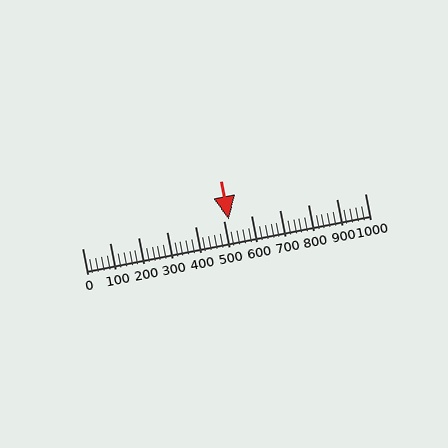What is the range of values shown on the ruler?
The ruler shows values from 0 to 1000.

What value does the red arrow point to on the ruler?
The red arrow points to approximately 519.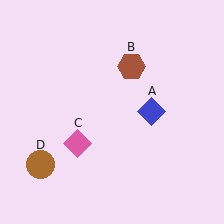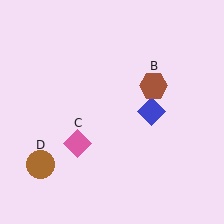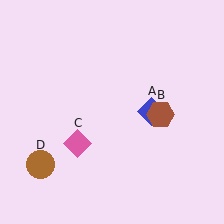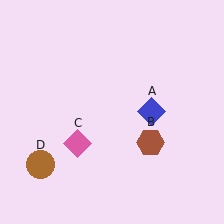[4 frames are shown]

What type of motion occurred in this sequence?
The brown hexagon (object B) rotated clockwise around the center of the scene.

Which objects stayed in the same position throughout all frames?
Blue diamond (object A) and pink diamond (object C) and brown circle (object D) remained stationary.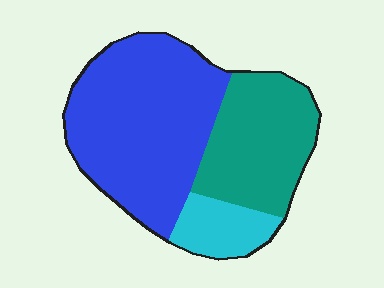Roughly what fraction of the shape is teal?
Teal covers about 30% of the shape.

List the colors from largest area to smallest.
From largest to smallest: blue, teal, cyan.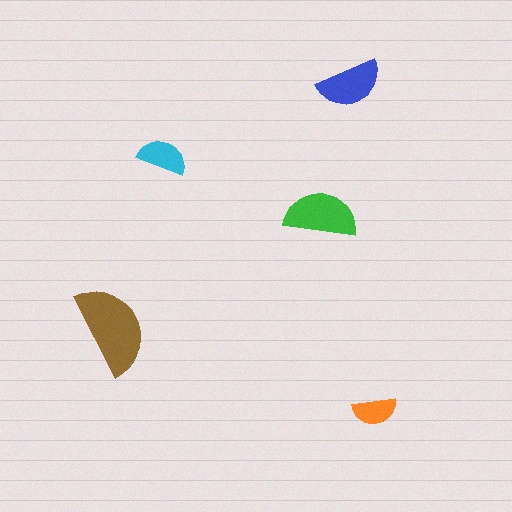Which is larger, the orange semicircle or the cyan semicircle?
The cyan one.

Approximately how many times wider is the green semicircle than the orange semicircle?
About 1.5 times wider.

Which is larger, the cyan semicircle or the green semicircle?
The green one.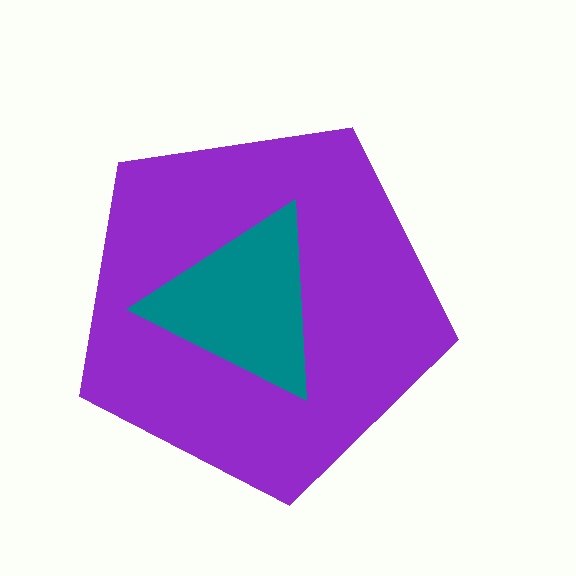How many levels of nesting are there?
2.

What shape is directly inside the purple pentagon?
The teal triangle.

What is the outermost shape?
The purple pentagon.